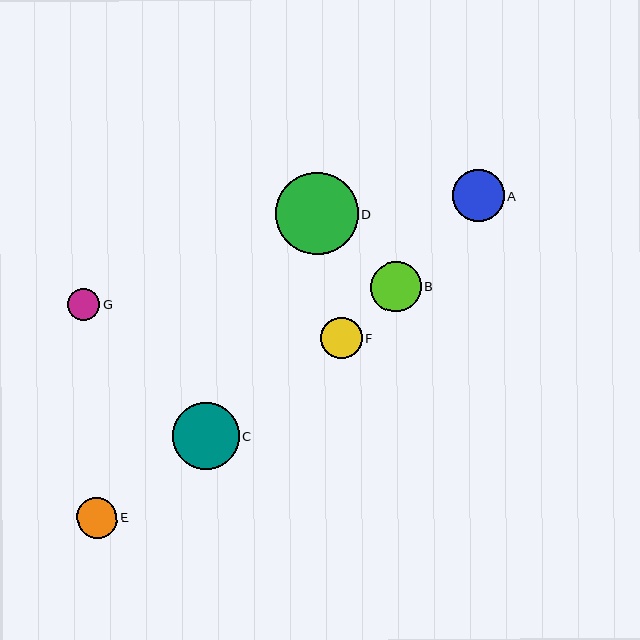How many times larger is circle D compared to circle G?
Circle D is approximately 2.6 times the size of circle G.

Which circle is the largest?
Circle D is the largest with a size of approximately 83 pixels.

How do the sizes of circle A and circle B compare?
Circle A and circle B are approximately the same size.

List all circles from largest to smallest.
From largest to smallest: D, C, A, B, F, E, G.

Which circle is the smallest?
Circle G is the smallest with a size of approximately 32 pixels.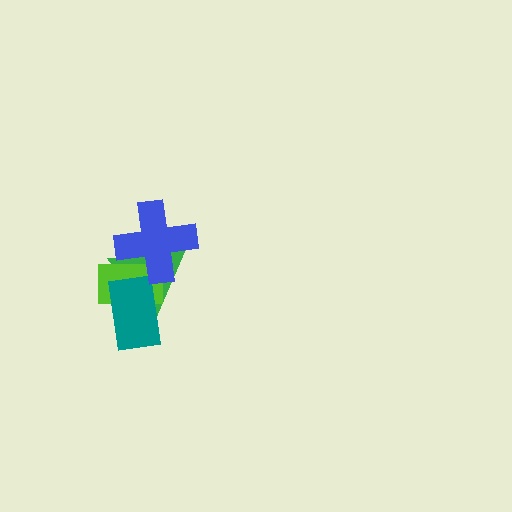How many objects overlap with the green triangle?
3 objects overlap with the green triangle.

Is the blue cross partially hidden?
No, no other shape covers it.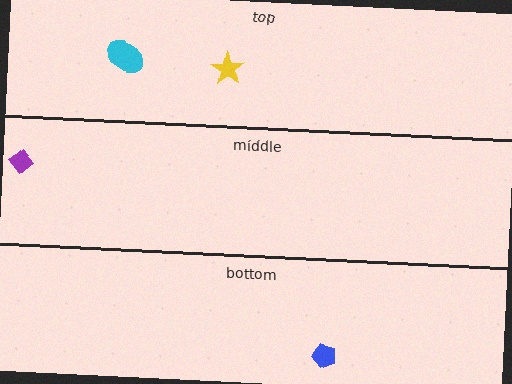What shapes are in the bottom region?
The blue pentagon.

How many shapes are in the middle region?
1.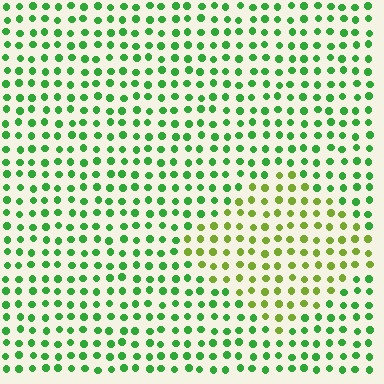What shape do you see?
I see a diamond.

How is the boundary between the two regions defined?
The boundary is defined purely by a slight shift in hue (about 39 degrees). Spacing, size, and orientation are identical on both sides.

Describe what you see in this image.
The image is filled with small green elements in a uniform arrangement. A diamond-shaped region is visible where the elements are tinted to a slightly different hue, forming a subtle color boundary.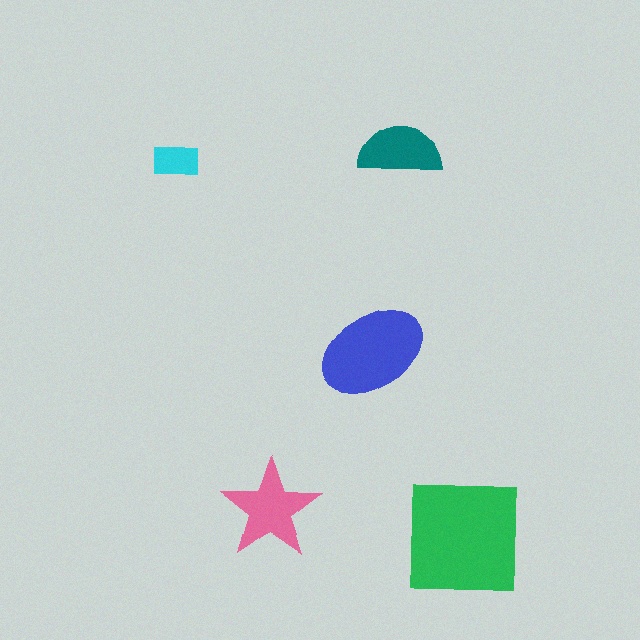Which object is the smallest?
The cyan rectangle.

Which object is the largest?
The green square.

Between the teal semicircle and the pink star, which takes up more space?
The pink star.